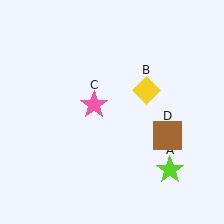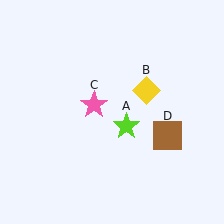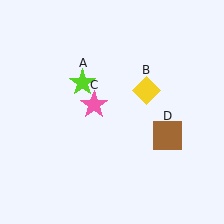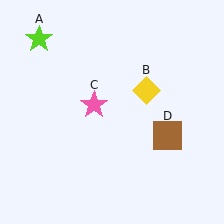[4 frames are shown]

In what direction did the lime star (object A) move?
The lime star (object A) moved up and to the left.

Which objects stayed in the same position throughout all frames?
Yellow diamond (object B) and pink star (object C) and brown square (object D) remained stationary.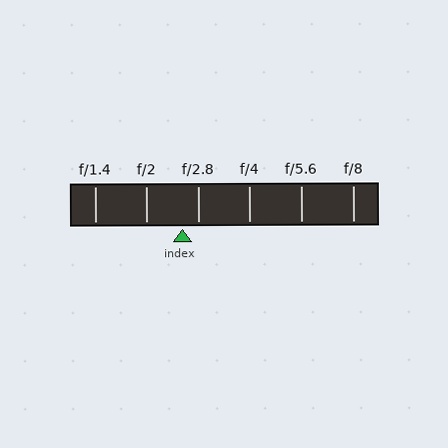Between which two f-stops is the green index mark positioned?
The index mark is between f/2 and f/2.8.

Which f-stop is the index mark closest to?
The index mark is closest to f/2.8.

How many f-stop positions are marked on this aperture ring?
There are 6 f-stop positions marked.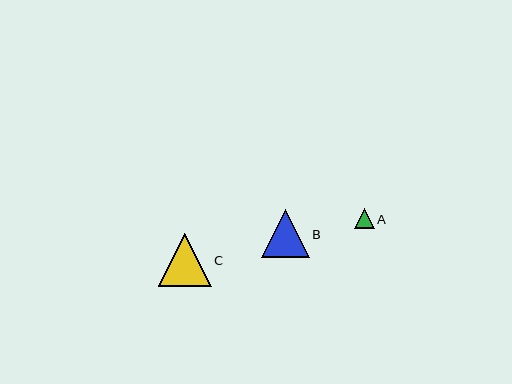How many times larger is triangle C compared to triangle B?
Triangle C is approximately 1.1 times the size of triangle B.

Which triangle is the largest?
Triangle C is the largest with a size of approximately 53 pixels.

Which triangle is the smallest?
Triangle A is the smallest with a size of approximately 20 pixels.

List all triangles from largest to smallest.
From largest to smallest: C, B, A.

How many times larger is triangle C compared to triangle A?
Triangle C is approximately 2.6 times the size of triangle A.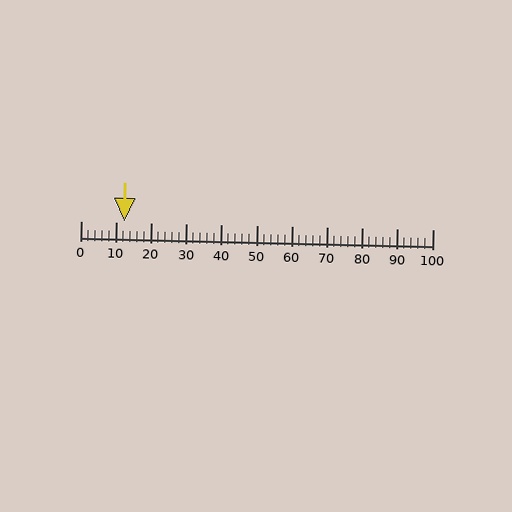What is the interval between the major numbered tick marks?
The major tick marks are spaced 10 units apart.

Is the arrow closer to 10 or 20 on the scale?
The arrow is closer to 10.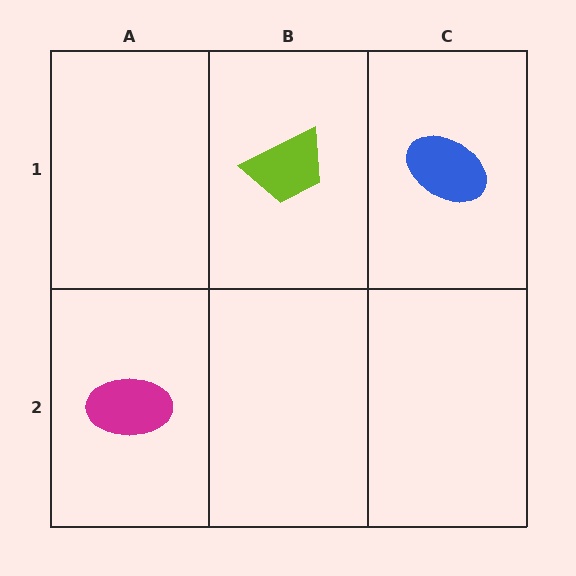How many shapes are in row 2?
1 shape.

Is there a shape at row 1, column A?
No, that cell is empty.